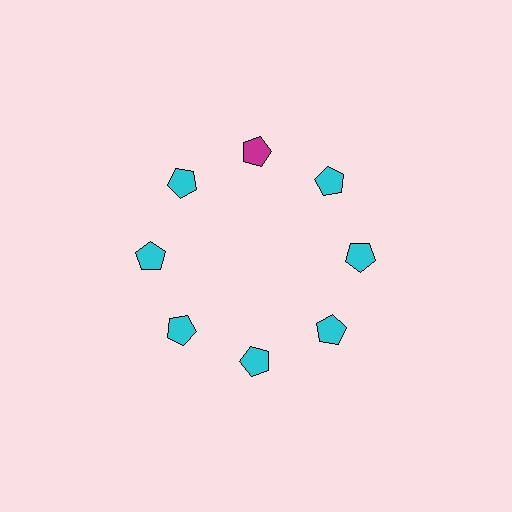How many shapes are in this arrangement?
There are 8 shapes arranged in a ring pattern.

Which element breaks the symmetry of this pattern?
The magenta pentagon at roughly the 12 o'clock position breaks the symmetry. All other shapes are cyan pentagons.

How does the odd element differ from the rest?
It has a different color: magenta instead of cyan.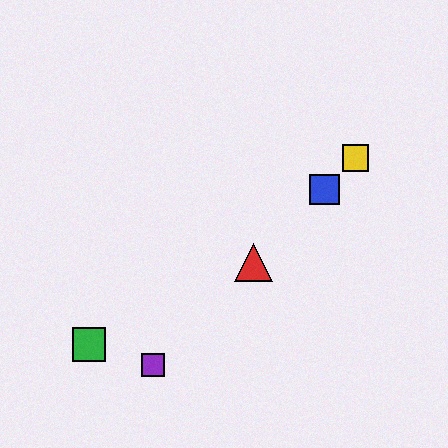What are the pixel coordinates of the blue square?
The blue square is at (324, 190).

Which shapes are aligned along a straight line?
The red triangle, the blue square, the yellow square, the purple square are aligned along a straight line.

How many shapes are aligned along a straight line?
4 shapes (the red triangle, the blue square, the yellow square, the purple square) are aligned along a straight line.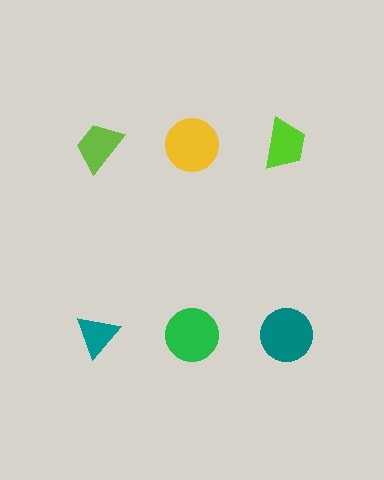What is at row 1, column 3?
A lime trapezoid.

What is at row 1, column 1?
A lime trapezoid.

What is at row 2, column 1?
A teal triangle.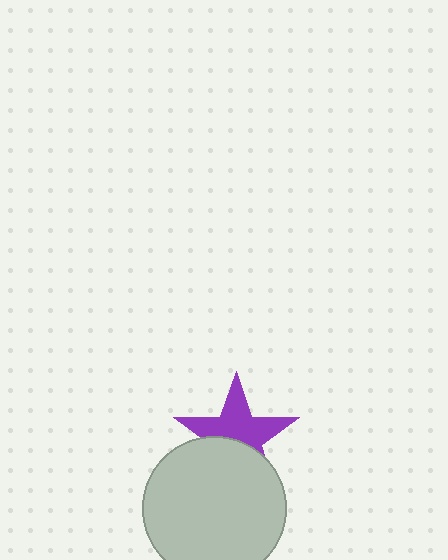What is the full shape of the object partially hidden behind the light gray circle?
The partially hidden object is a purple star.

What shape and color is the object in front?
The object in front is a light gray circle.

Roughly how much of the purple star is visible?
About half of it is visible (roughly 58%).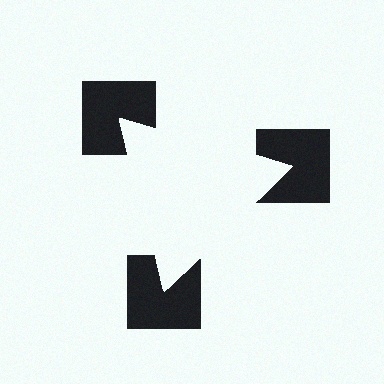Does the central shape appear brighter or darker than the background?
It typically appears slightly brighter than the background, even though no actual brightness change is drawn.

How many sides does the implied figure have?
3 sides.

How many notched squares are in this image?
There are 3 — one at each vertex of the illusory triangle.